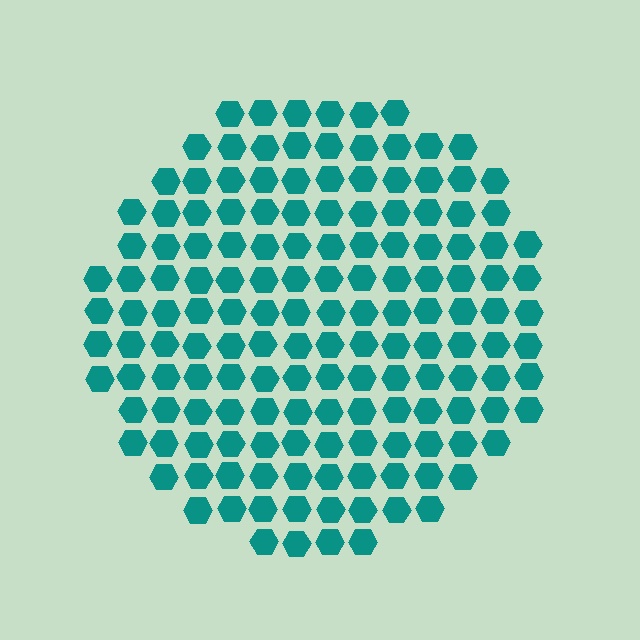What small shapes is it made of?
It is made of small hexagons.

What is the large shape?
The large shape is a circle.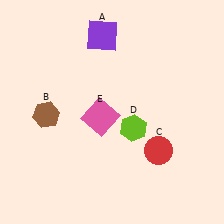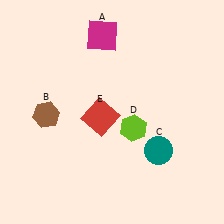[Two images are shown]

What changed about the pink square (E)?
In Image 1, E is pink. In Image 2, it changed to red.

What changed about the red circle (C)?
In Image 1, C is red. In Image 2, it changed to teal.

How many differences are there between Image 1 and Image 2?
There are 3 differences between the two images.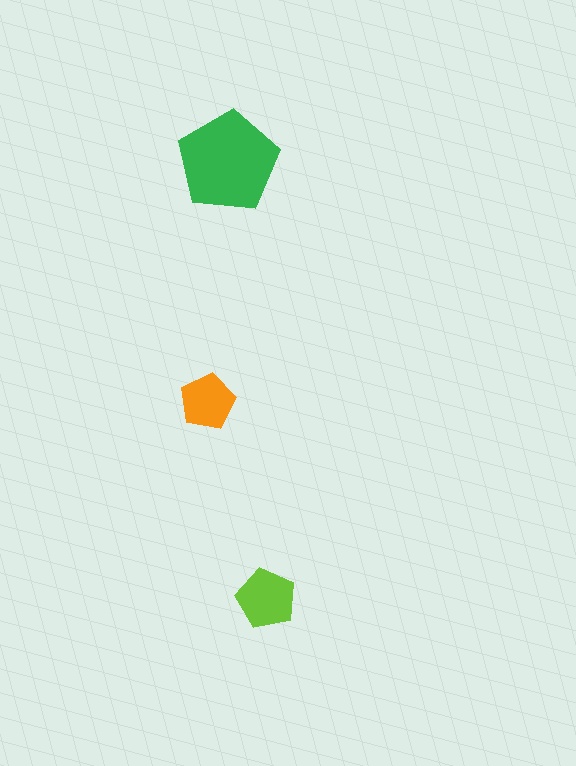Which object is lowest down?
The lime pentagon is bottommost.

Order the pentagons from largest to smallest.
the green one, the lime one, the orange one.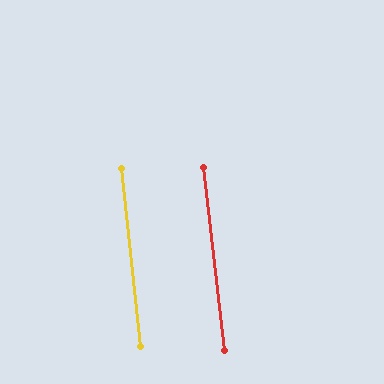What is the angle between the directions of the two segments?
Approximately 1 degree.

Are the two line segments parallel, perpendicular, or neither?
Parallel — their directions differ by only 0.6°.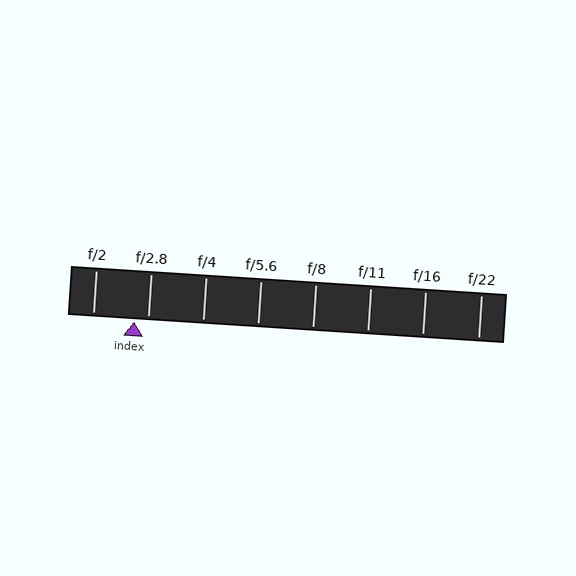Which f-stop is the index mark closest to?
The index mark is closest to f/2.8.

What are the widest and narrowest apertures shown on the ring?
The widest aperture shown is f/2 and the narrowest is f/22.